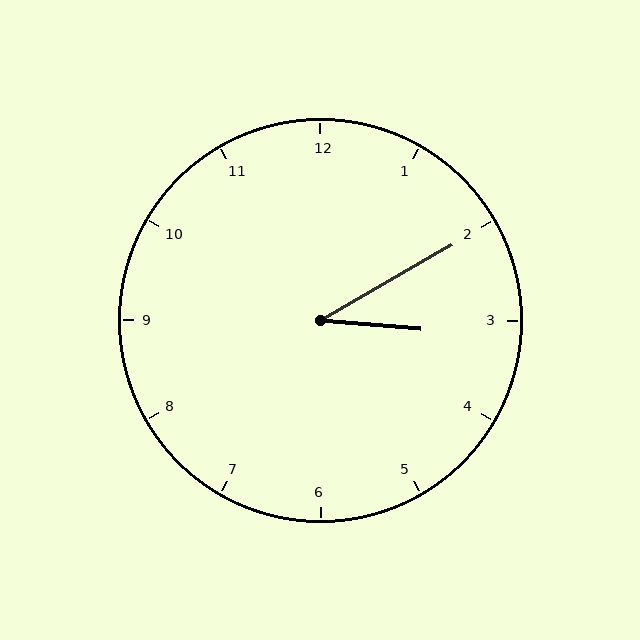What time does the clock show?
3:10.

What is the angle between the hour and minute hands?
Approximately 35 degrees.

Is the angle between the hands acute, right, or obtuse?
It is acute.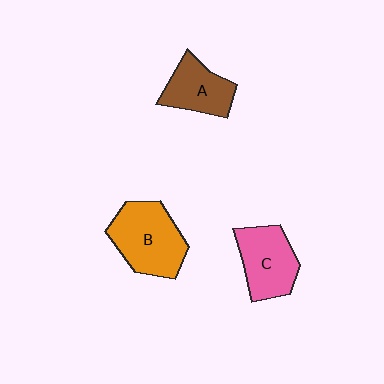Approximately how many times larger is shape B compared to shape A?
Approximately 1.5 times.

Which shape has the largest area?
Shape B (orange).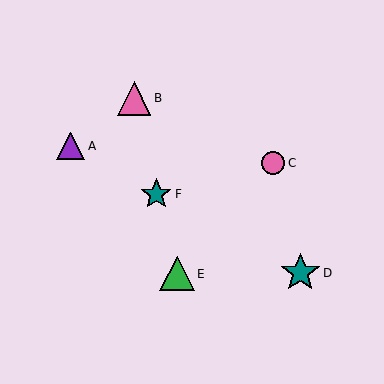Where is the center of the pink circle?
The center of the pink circle is at (273, 163).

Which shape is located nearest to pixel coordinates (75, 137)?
The purple triangle (labeled A) at (71, 146) is nearest to that location.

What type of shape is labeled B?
Shape B is a pink triangle.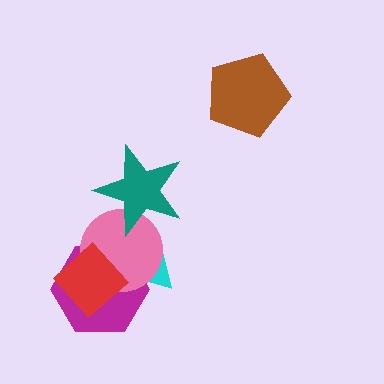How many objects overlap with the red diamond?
2 objects overlap with the red diamond.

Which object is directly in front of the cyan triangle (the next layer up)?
The magenta hexagon is directly in front of the cyan triangle.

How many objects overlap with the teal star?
1 object overlaps with the teal star.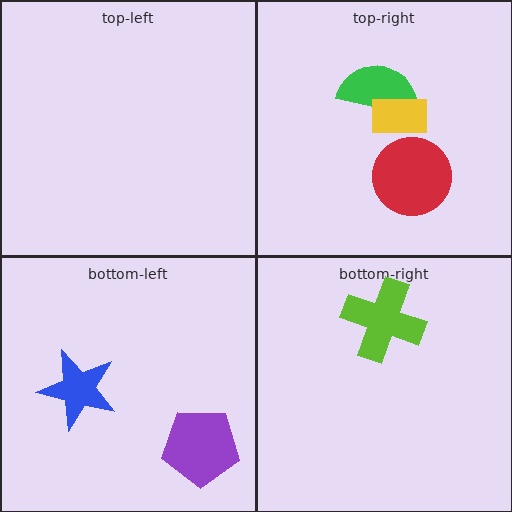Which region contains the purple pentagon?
The bottom-left region.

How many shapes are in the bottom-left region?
2.